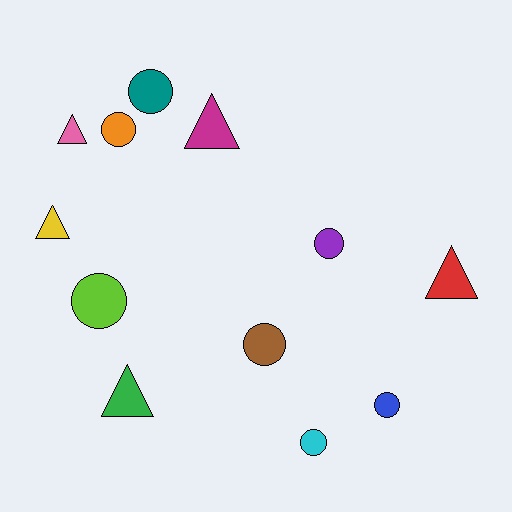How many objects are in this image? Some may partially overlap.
There are 12 objects.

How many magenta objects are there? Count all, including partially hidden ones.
There is 1 magenta object.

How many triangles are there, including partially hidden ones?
There are 5 triangles.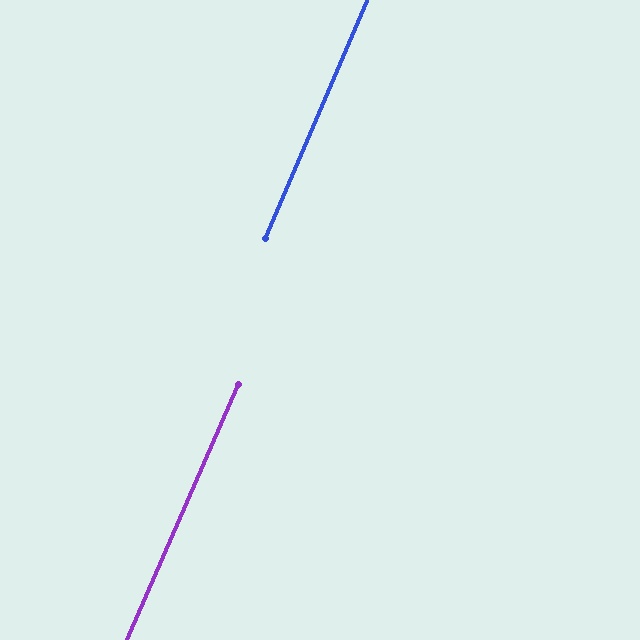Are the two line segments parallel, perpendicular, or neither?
Parallel — their directions differ by only 0.5°.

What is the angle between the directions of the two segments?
Approximately 0 degrees.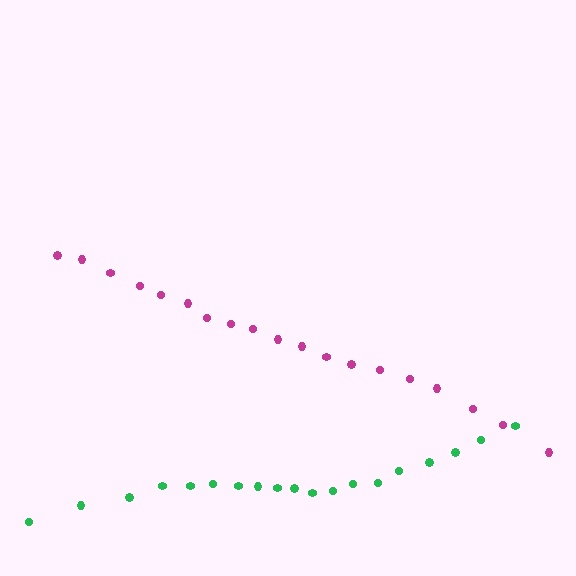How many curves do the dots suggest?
There are 2 distinct paths.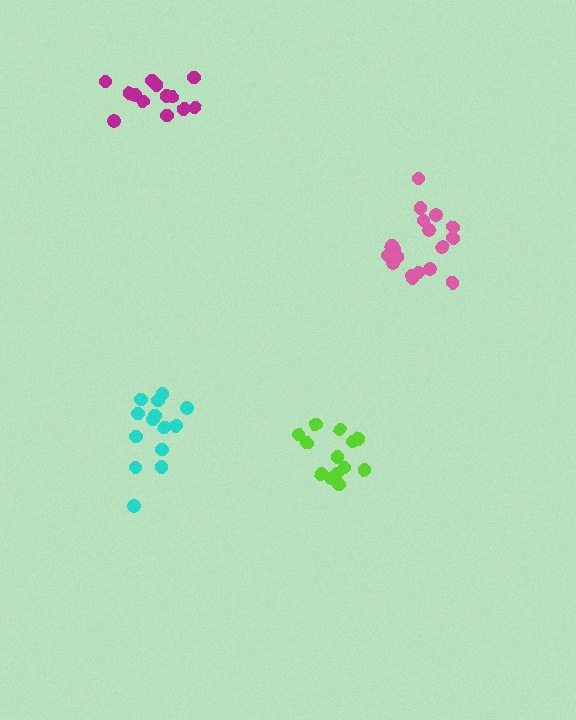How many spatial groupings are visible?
There are 4 spatial groupings.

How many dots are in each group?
Group 1: 13 dots, Group 2: 18 dots, Group 3: 14 dots, Group 4: 13 dots (58 total).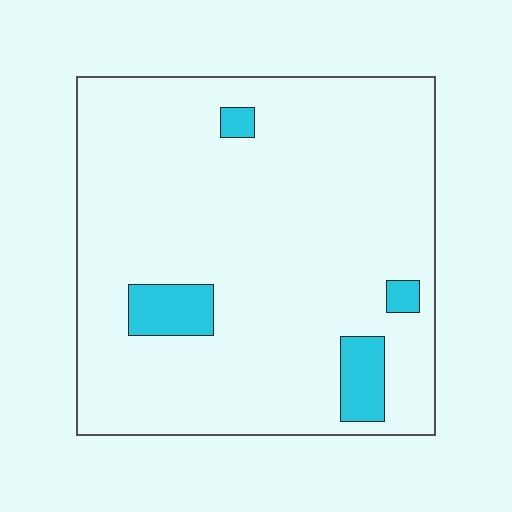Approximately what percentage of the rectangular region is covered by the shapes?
Approximately 10%.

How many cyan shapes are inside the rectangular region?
4.